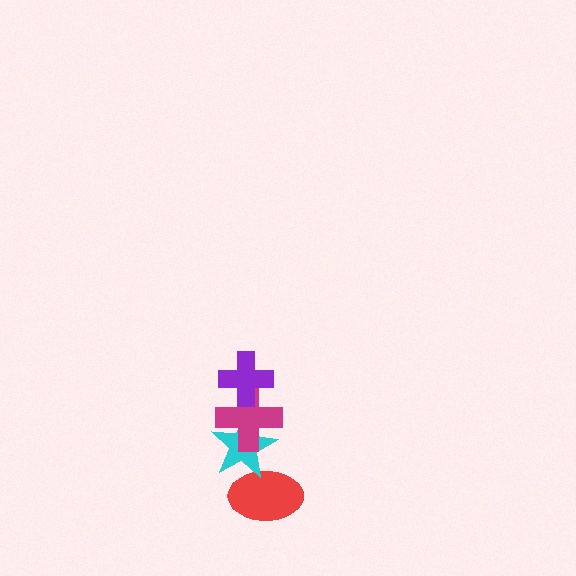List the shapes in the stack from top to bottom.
From top to bottom: the purple cross, the magenta cross, the cyan star, the red ellipse.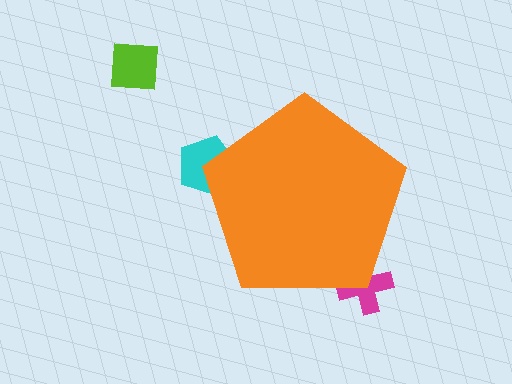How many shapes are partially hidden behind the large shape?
2 shapes are partially hidden.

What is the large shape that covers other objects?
An orange pentagon.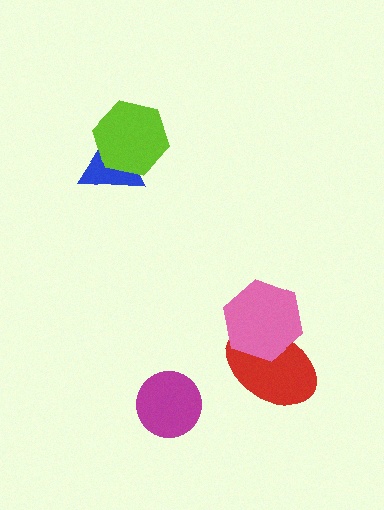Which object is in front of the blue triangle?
The lime hexagon is in front of the blue triangle.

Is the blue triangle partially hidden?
Yes, it is partially covered by another shape.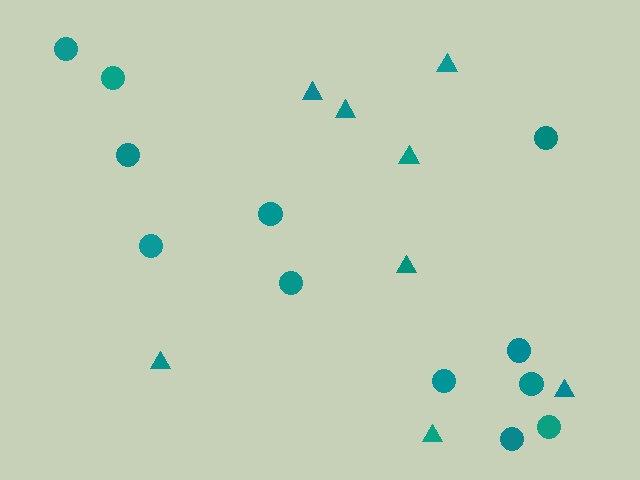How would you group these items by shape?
There are 2 groups: one group of circles (12) and one group of triangles (8).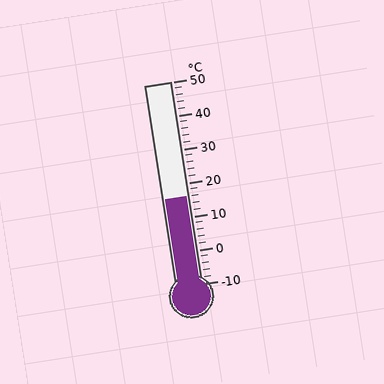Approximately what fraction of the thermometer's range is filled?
The thermometer is filled to approximately 45% of its range.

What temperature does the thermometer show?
The thermometer shows approximately 16°C.